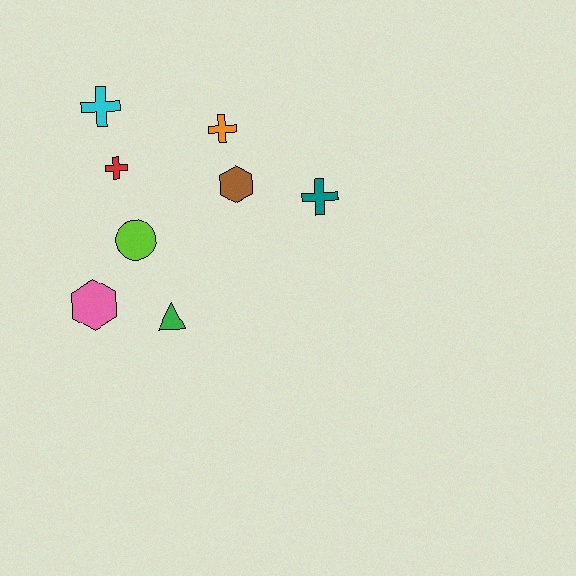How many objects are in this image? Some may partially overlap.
There are 8 objects.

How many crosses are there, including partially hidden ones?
There are 4 crosses.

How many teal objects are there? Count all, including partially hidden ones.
There is 1 teal object.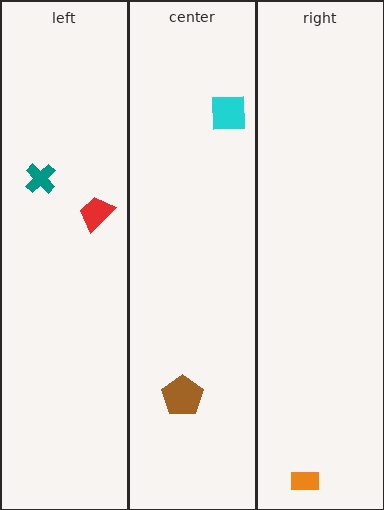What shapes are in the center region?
The cyan square, the brown pentagon.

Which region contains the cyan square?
The center region.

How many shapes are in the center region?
2.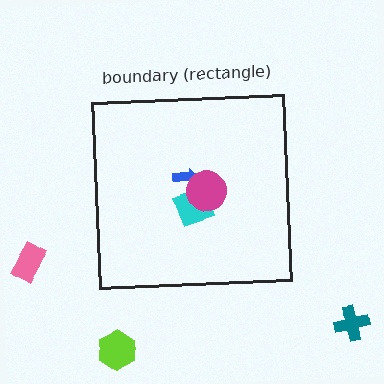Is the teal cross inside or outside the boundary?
Outside.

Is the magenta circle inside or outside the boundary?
Inside.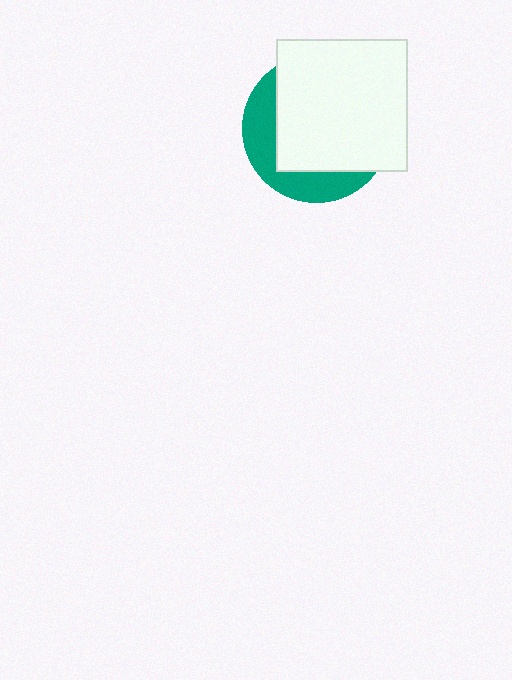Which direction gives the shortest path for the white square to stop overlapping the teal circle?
Moving toward the upper-right gives the shortest separation.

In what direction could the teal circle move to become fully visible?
The teal circle could move toward the lower-left. That would shift it out from behind the white square entirely.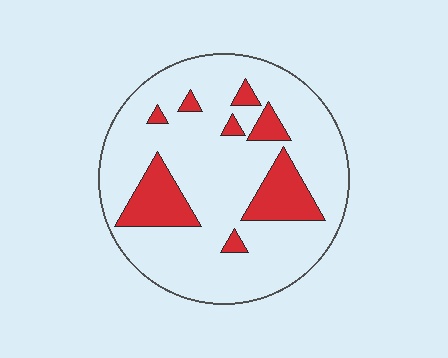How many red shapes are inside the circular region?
8.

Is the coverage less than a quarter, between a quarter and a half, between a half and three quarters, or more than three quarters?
Less than a quarter.